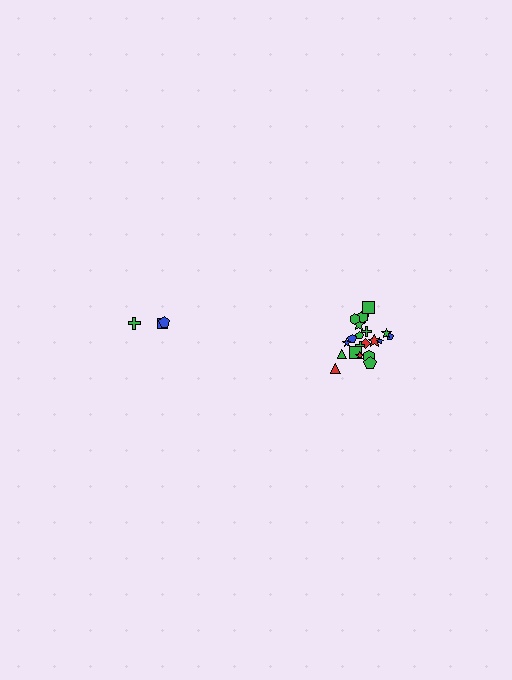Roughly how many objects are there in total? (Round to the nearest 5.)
Roughly 25 objects in total.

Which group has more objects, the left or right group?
The right group.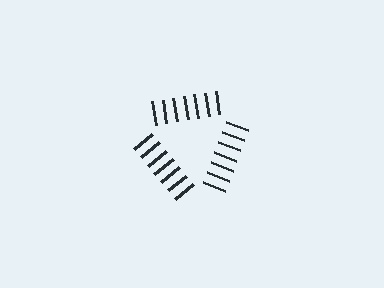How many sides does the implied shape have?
3 sides — the line-ends trace a triangle.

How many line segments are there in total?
21 — 7 along each of the 3 edges.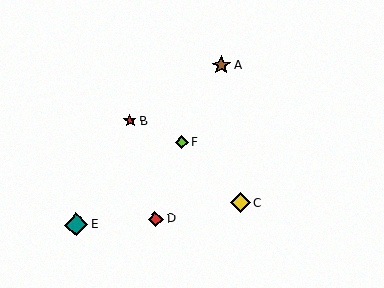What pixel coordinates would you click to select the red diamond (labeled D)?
Click at (156, 219) to select the red diamond D.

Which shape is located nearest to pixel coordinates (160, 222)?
The red diamond (labeled D) at (156, 219) is nearest to that location.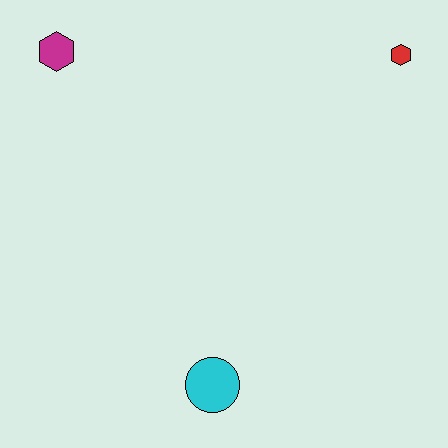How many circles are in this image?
There is 1 circle.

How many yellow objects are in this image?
There are no yellow objects.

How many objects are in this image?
There are 3 objects.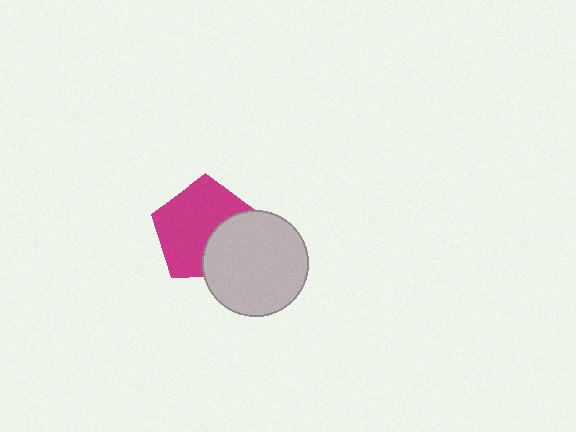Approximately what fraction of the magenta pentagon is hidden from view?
Roughly 33% of the magenta pentagon is hidden behind the light gray circle.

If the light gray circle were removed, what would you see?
You would see the complete magenta pentagon.